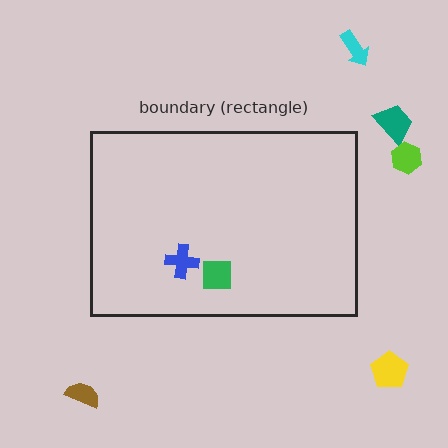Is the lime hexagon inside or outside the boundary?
Outside.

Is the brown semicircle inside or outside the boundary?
Outside.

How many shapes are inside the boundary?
2 inside, 5 outside.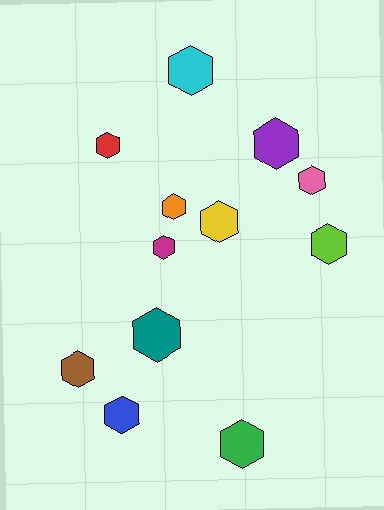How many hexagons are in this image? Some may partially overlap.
There are 12 hexagons.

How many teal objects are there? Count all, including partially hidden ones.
There is 1 teal object.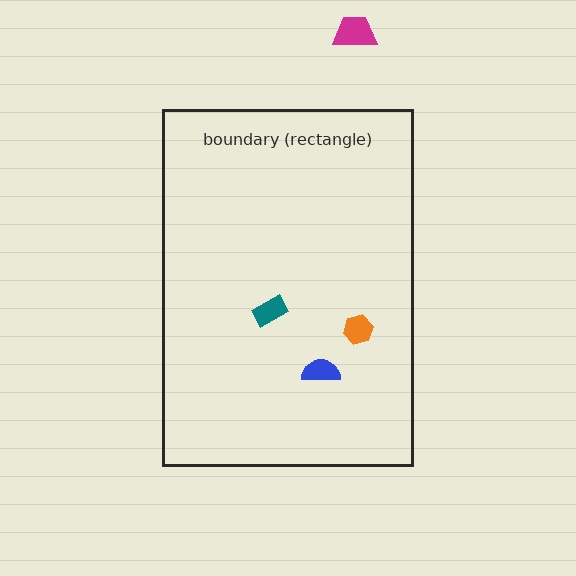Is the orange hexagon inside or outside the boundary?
Inside.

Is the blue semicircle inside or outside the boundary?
Inside.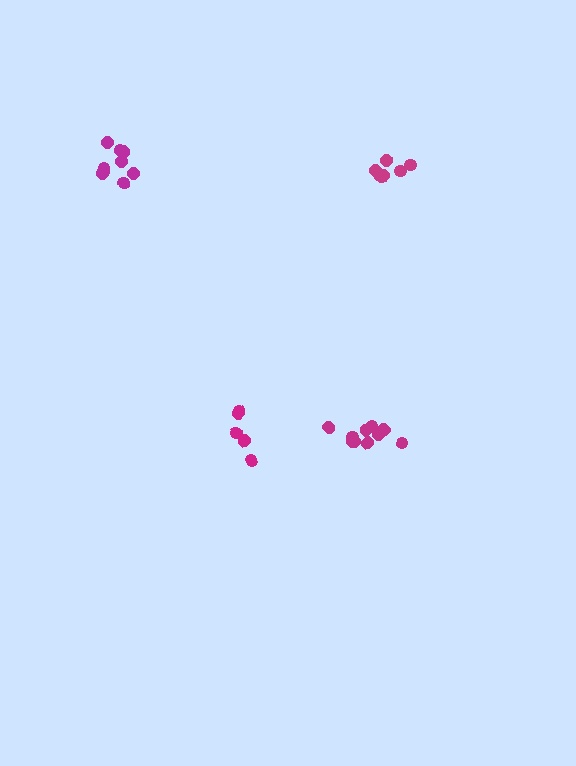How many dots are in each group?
Group 1: 9 dots, Group 2: 6 dots, Group 3: 5 dots, Group 4: 10 dots (30 total).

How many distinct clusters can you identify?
There are 4 distinct clusters.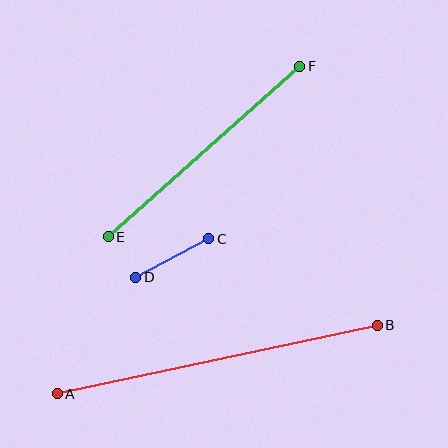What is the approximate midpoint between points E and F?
The midpoint is at approximately (204, 151) pixels.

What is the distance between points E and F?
The distance is approximately 256 pixels.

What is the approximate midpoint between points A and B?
The midpoint is at approximately (217, 359) pixels.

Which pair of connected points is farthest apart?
Points A and B are farthest apart.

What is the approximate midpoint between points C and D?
The midpoint is at approximately (172, 258) pixels.